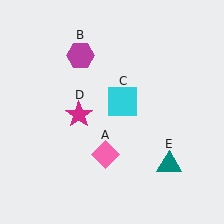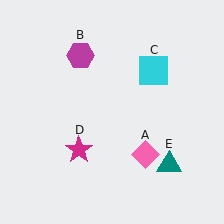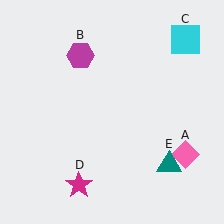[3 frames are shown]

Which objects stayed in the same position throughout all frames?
Magenta hexagon (object B) and teal triangle (object E) remained stationary.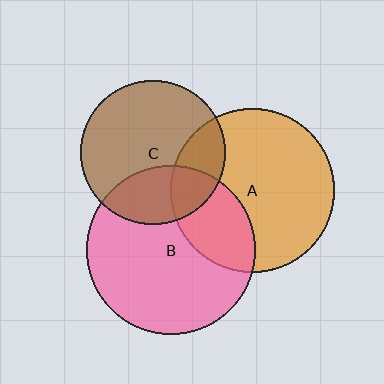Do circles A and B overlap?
Yes.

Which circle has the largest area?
Circle B (pink).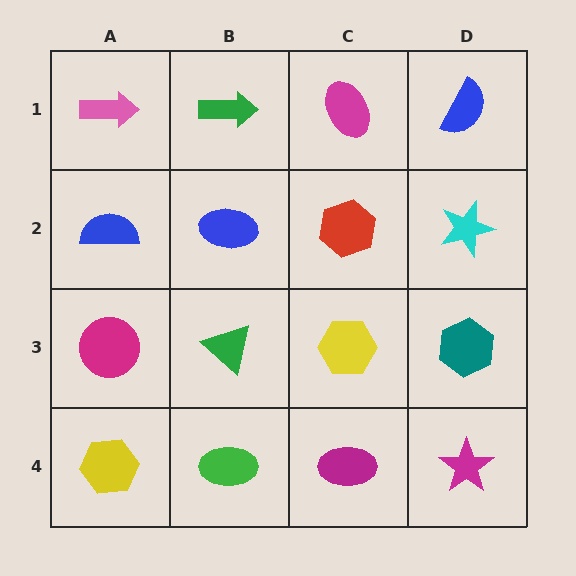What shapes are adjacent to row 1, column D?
A cyan star (row 2, column D), a magenta ellipse (row 1, column C).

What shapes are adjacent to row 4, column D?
A teal hexagon (row 3, column D), a magenta ellipse (row 4, column C).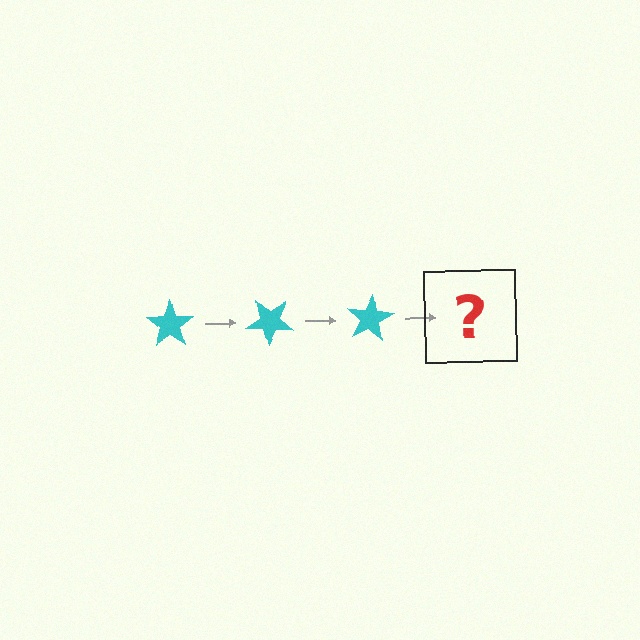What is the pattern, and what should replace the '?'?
The pattern is that the star rotates 40 degrees each step. The '?' should be a cyan star rotated 120 degrees.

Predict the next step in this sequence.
The next step is a cyan star rotated 120 degrees.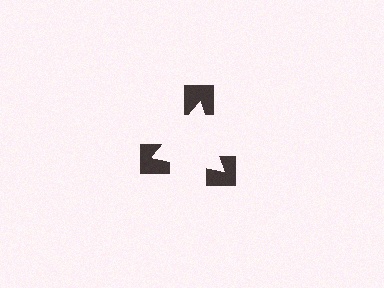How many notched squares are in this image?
There are 3 — one at each vertex of the illusory triangle.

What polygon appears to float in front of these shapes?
An illusory triangle — its edges are inferred from the aligned wedge cuts in the notched squares, not physically drawn.